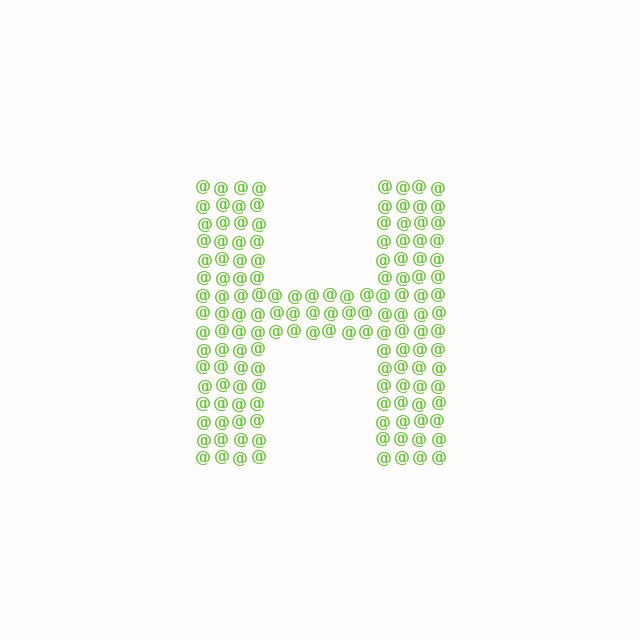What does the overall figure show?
The overall figure shows the letter H.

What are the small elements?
The small elements are at signs.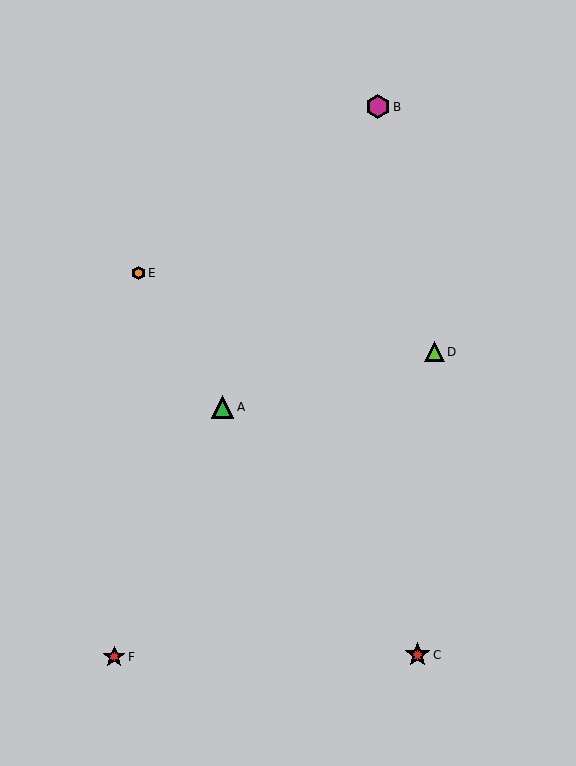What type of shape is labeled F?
Shape F is a red star.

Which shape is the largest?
The red star (labeled C) is the largest.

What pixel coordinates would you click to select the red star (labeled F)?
Click at (114, 657) to select the red star F.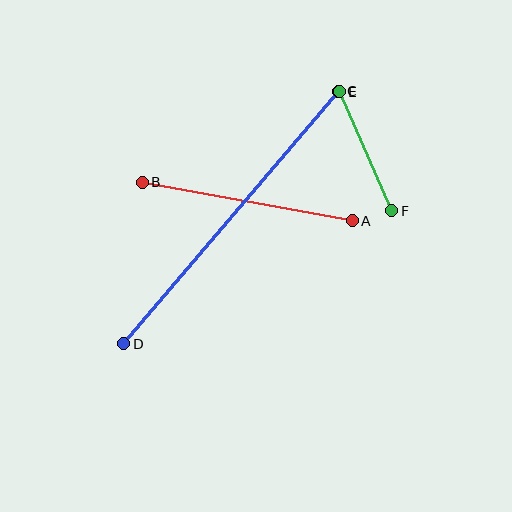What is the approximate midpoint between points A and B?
The midpoint is at approximately (247, 201) pixels.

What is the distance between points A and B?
The distance is approximately 214 pixels.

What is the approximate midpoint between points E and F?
The midpoint is at approximately (366, 151) pixels.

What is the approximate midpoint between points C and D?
The midpoint is at approximately (231, 217) pixels.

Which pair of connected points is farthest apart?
Points C and D are farthest apart.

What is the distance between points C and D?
The distance is approximately 331 pixels.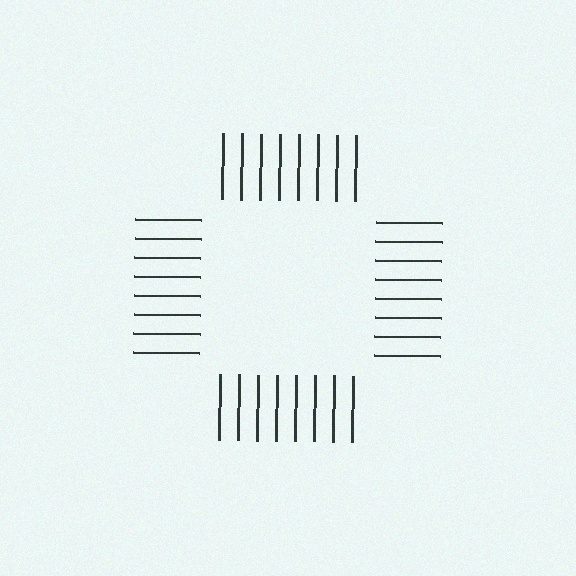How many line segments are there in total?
32 — 8 along each of the 4 edges.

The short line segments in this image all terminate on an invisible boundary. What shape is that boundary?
An illusory square — the line segments terminate on its edges but no continuous stroke is drawn.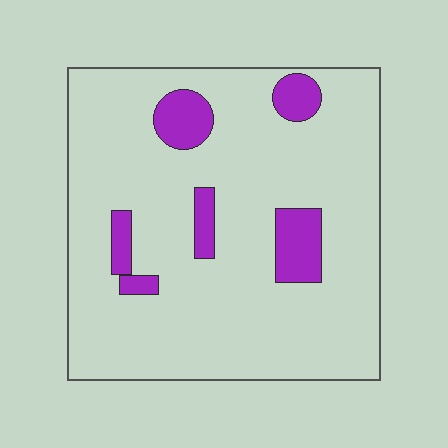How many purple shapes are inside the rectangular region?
6.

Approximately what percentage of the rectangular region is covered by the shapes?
Approximately 10%.